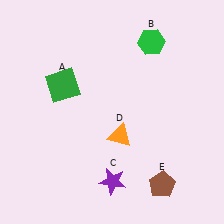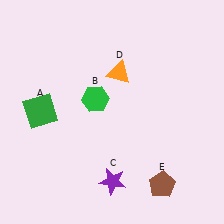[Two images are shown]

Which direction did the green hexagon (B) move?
The green hexagon (B) moved down.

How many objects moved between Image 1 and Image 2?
3 objects moved between the two images.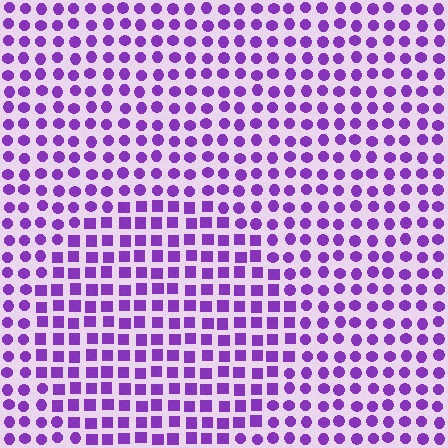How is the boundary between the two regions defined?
The boundary is defined by a change in element shape: squares inside vs. circles outside. All elements share the same color and spacing.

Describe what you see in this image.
The image is filled with small purple elements arranged in a uniform grid. A circle-shaped region contains squares, while the surrounding area contains circles. The boundary is defined purely by the change in element shape.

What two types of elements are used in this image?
The image uses squares inside the circle region and circles outside it.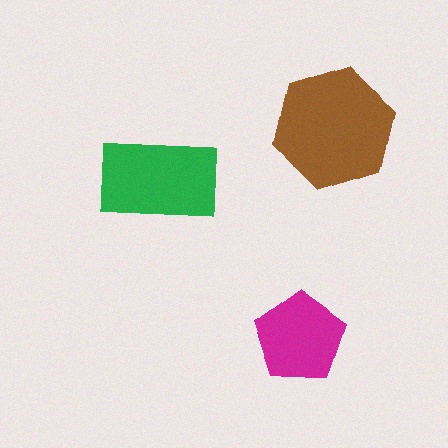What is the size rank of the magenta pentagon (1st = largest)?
3rd.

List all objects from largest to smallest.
The brown hexagon, the green rectangle, the magenta pentagon.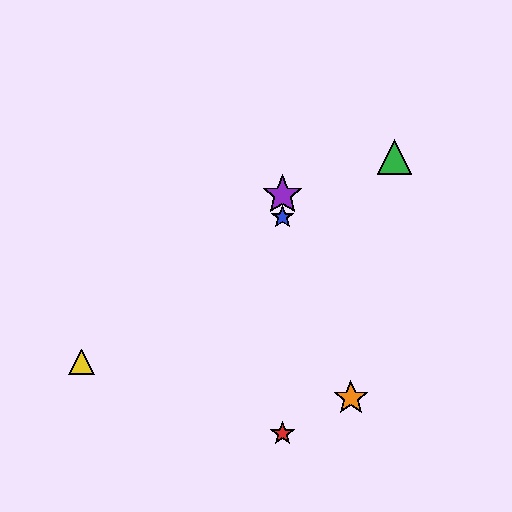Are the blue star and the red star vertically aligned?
Yes, both are at x≈283.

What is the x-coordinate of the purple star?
The purple star is at x≈283.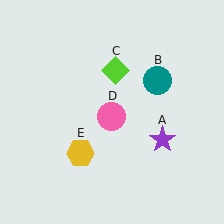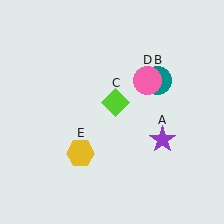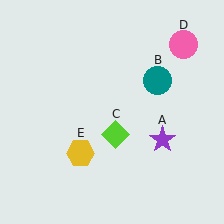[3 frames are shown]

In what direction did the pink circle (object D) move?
The pink circle (object D) moved up and to the right.